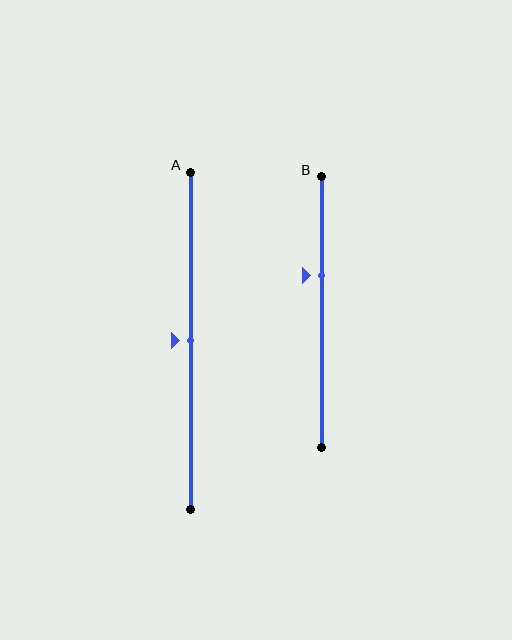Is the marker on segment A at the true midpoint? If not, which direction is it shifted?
Yes, the marker on segment A is at the true midpoint.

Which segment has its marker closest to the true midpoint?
Segment A has its marker closest to the true midpoint.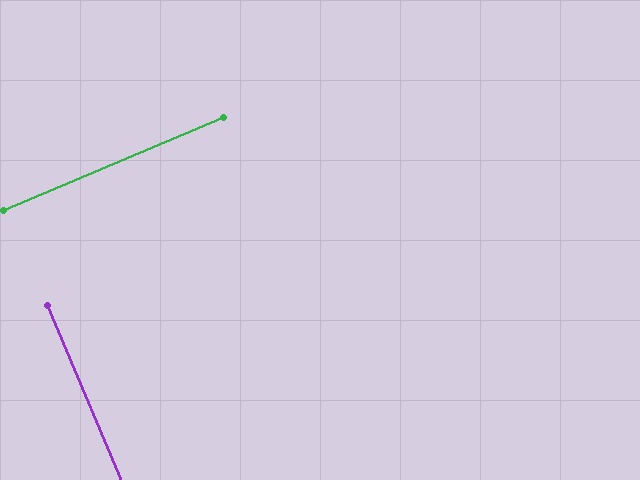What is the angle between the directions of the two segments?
Approximately 90 degrees.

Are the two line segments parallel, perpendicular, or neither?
Perpendicular — they meet at approximately 90°.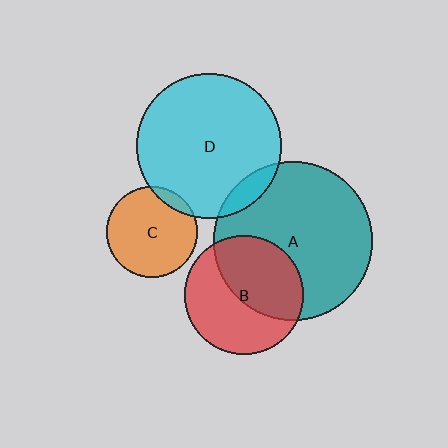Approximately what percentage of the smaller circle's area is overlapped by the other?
Approximately 10%.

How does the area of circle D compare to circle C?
Approximately 2.5 times.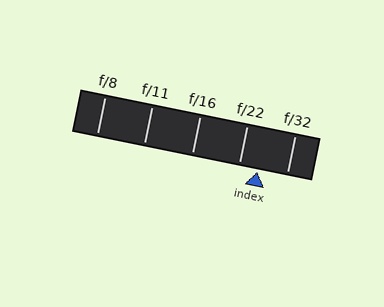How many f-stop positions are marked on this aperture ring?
There are 5 f-stop positions marked.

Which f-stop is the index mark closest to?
The index mark is closest to f/22.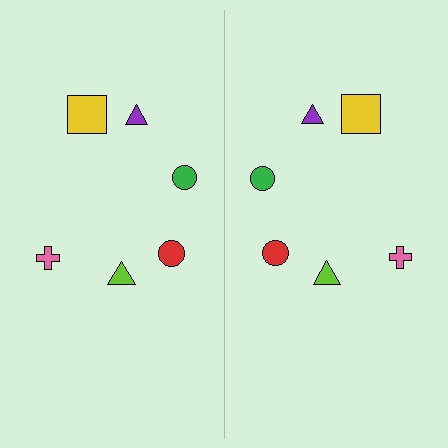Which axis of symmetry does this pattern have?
The pattern has a vertical axis of symmetry running through the center of the image.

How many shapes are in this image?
There are 12 shapes in this image.